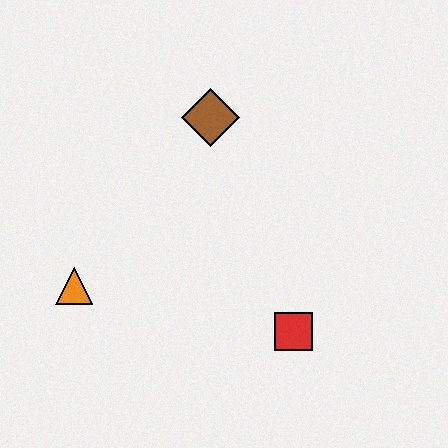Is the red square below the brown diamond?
Yes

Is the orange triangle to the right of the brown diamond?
No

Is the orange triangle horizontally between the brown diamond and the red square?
No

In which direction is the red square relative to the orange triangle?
The red square is to the right of the orange triangle.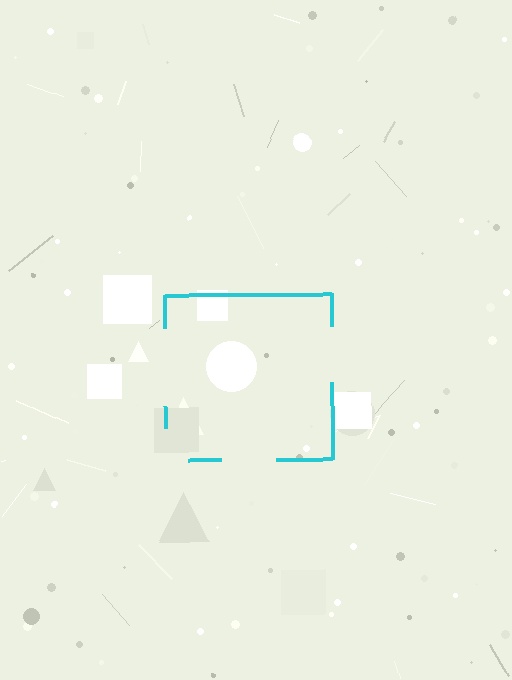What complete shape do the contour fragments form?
The contour fragments form a square.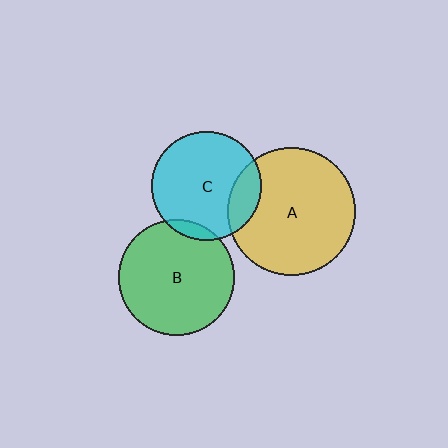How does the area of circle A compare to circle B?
Approximately 1.2 times.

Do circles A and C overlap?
Yes.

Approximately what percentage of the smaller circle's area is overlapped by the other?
Approximately 15%.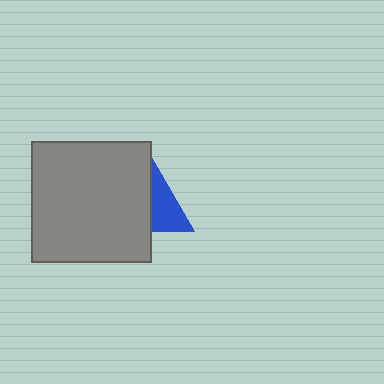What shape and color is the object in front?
The object in front is a gray square.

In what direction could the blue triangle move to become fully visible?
The blue triangle could move right. That would shift it out from behind the gray square entirely.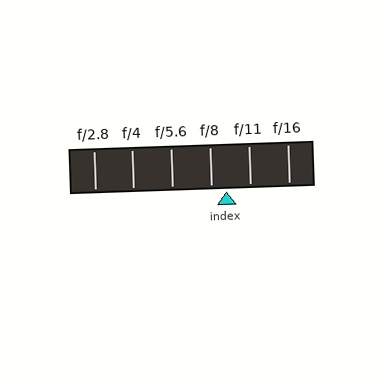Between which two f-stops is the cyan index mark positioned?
The index mark is between f/8 and f/11.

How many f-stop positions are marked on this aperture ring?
There are 6 f-stop positions marked.